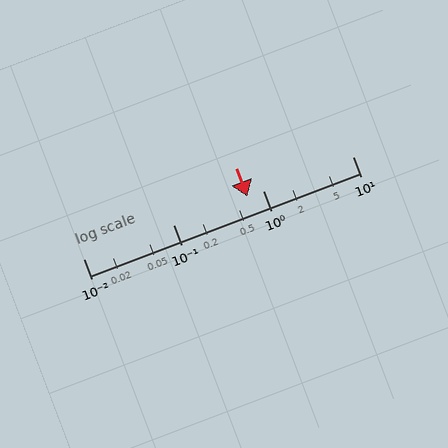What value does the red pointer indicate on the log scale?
The pointer indicates approximately 0.67.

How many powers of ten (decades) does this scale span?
The scale spans 3 decades, from 0.01 to 10.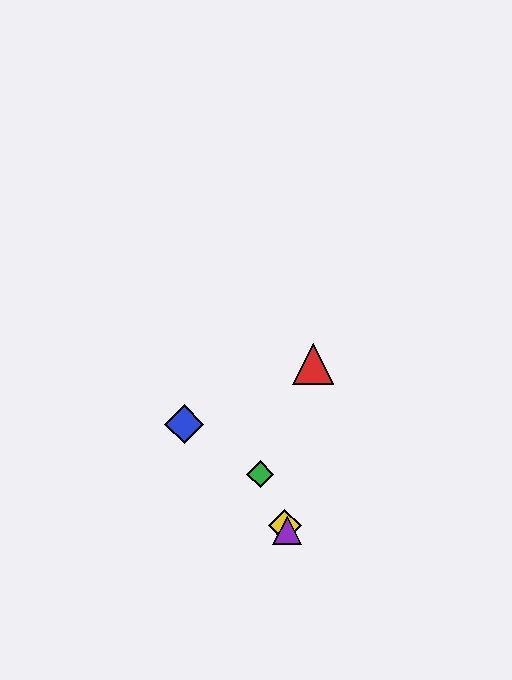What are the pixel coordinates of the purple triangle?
The purple triangle is at (287, 531).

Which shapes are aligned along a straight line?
The green diamond, the yellow diamond, the purple triangle are aligned along a straight line.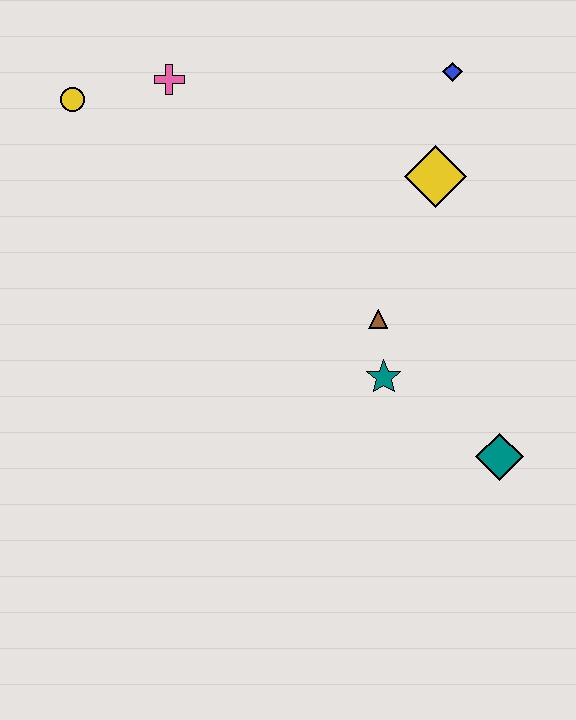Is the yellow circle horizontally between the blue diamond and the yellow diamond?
No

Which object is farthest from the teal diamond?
The yellow circle is farthest from the teal diamond.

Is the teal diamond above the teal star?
No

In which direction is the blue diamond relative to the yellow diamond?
The blue diamond is above the yellow diamond.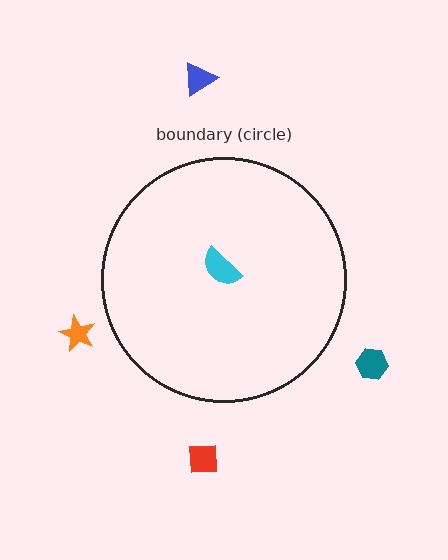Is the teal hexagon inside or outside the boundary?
Outside.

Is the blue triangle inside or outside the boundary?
Outside.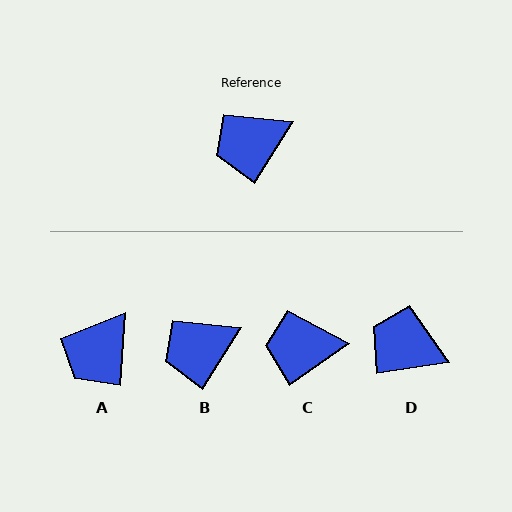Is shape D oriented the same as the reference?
No, it is off by about 50 degrees.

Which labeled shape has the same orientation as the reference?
B.